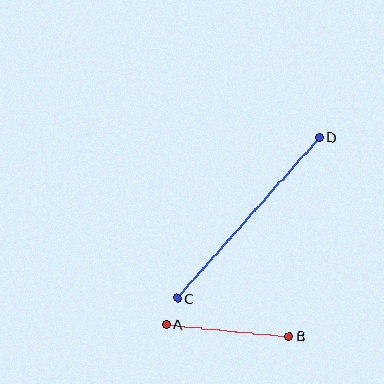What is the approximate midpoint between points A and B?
The midpoint is at approximately (228, 330) pixels.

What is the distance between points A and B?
The distance is approximately 124 pixels.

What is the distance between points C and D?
The distance is approximately 215 pixels.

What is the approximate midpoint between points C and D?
The midpoint is at approximately (248, 218) pixels.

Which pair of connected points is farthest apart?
Points C and D are farthest apart.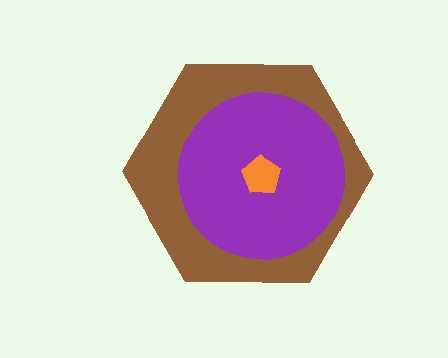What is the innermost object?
The orange pentagon.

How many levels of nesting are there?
3.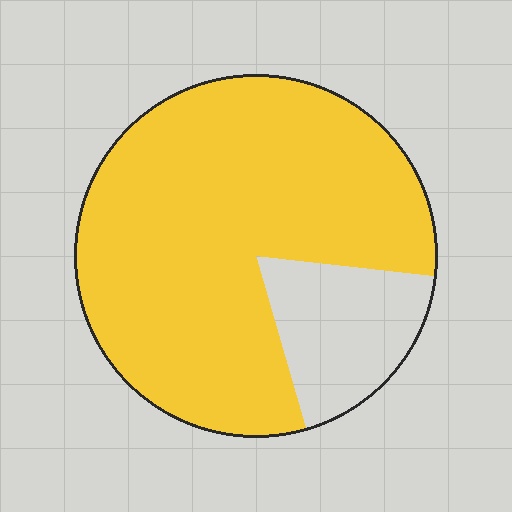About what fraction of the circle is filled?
About four fifths (4/5).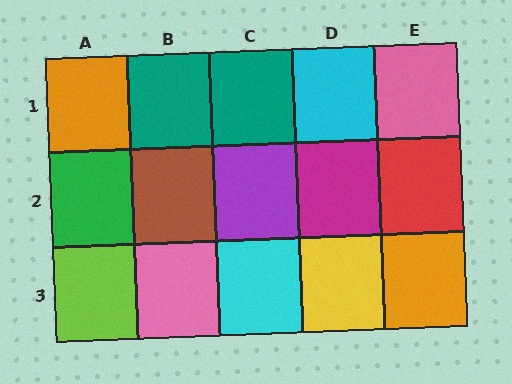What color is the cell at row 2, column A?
Green.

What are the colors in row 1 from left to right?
Orange, teal, teal, cyan, pink.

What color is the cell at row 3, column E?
Orange.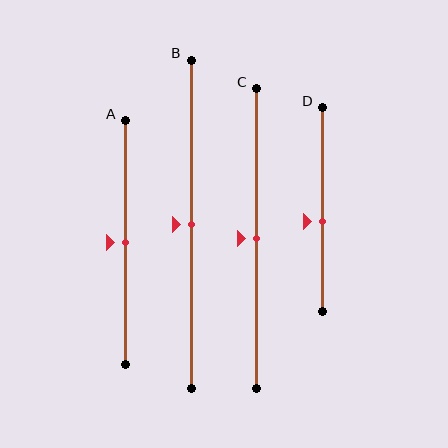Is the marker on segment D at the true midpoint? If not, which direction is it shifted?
No, the marker on segment D is shifted downward by about 6% of the segment length.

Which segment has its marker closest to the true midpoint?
Segment A has its marker closest to the true midpoint.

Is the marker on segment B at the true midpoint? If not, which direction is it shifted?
Yes, the marker on segment B is at the true midpoint.